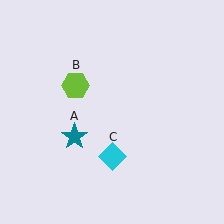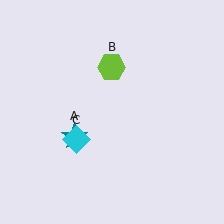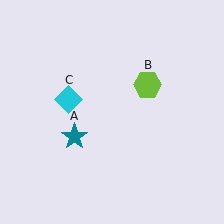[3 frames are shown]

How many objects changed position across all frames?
2 objects changed position: lime hexagon (object B), cyan diamond (object C).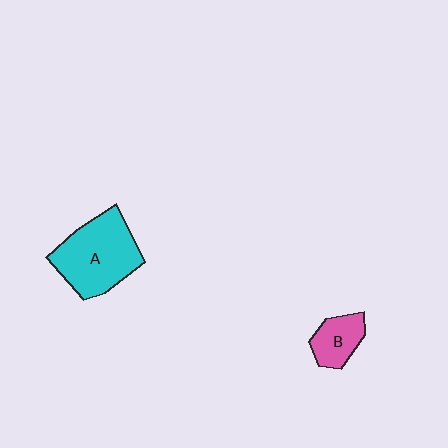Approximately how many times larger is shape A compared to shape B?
Approximately 2.4 times.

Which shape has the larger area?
Shape A (cyan).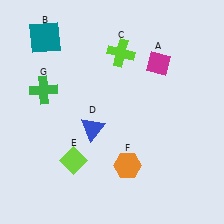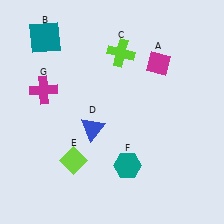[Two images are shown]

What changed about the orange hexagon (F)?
In Image 1, F is orange. In Image 2, it changed to teal.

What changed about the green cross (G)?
In Image 1, G is green. In Image 2, it changed to magenta.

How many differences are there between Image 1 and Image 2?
There are 2 differences between the two images.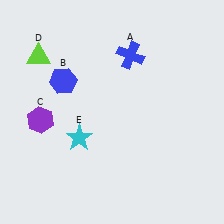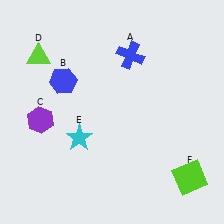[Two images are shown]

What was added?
A lime square (F) was added in Image 2.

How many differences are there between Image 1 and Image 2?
There is 1 difference between the two images.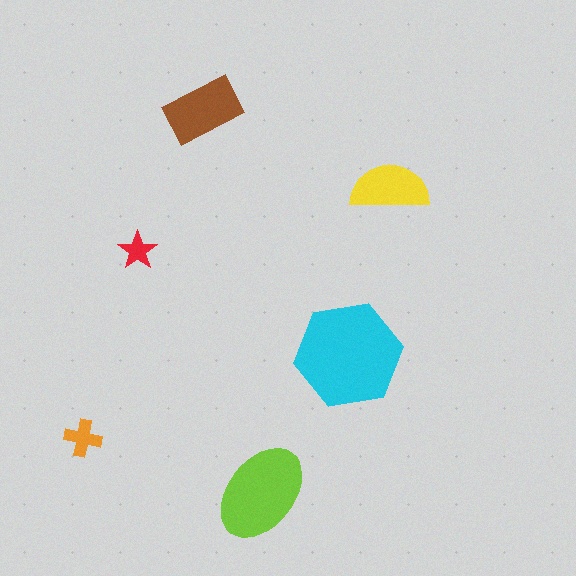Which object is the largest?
The cyan hexagon.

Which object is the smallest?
The red star.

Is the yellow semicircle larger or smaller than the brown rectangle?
Smaller.